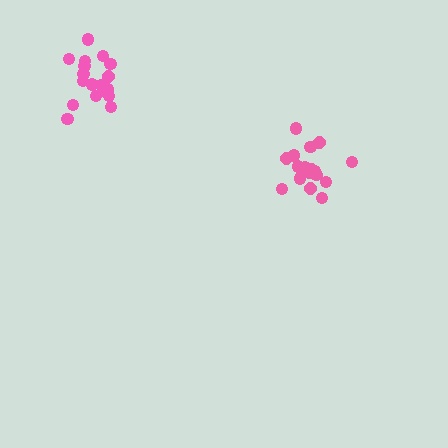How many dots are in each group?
Group 1: 19 dots, Group 2: 18 dots (37 total).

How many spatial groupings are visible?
There are 2 spatial groupings.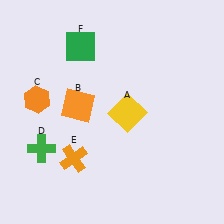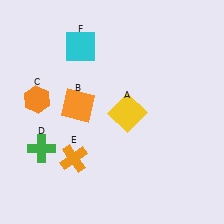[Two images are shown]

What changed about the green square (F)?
In Image 1, F is green. In Image 2, it changed to cyan.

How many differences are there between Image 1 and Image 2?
There is 1 difference between the two images.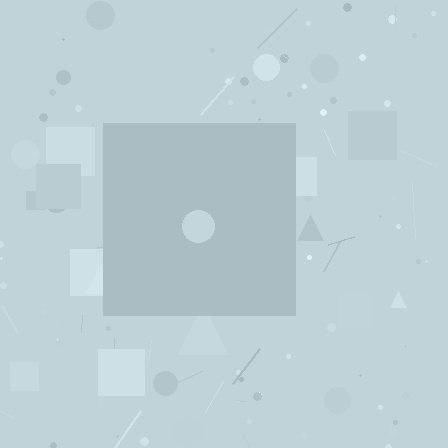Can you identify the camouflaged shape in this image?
The camouflaged shape is a square.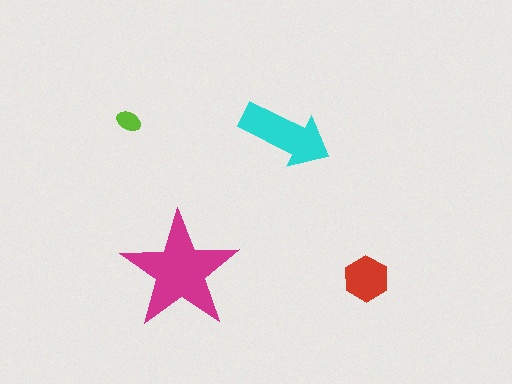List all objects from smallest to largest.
The lime ellipse, the red hexagon, the cyan arrow, the magenta star.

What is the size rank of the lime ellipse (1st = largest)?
4th.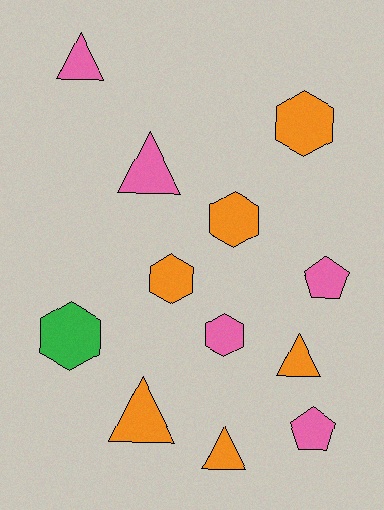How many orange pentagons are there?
There are no orange pentagons.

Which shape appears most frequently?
Hexagon, with 5 objects.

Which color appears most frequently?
Orange, with 6 objects.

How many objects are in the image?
There are 12 objects.